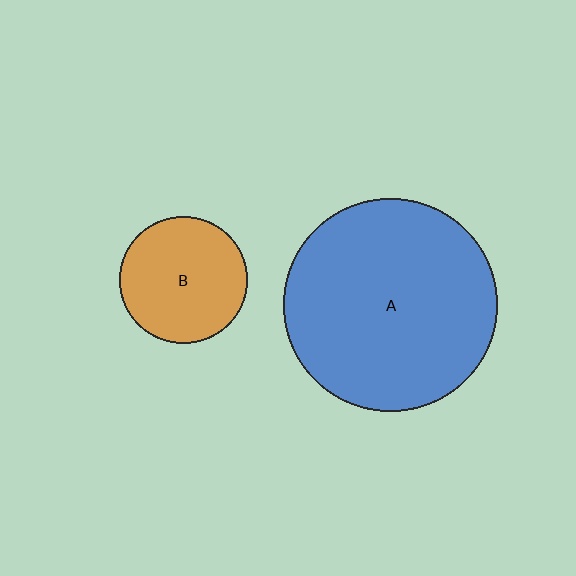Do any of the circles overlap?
No, none of the circles overlap.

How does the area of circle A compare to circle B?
Approximately 2.8 times.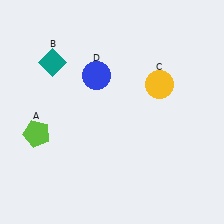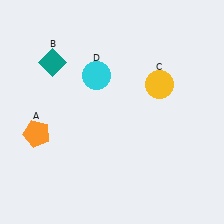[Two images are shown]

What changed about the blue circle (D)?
In Image 1, D is blue. In Image 2, it changed to cyan.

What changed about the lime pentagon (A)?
In Image 1, A is lime. In Image 2, it changed to orange.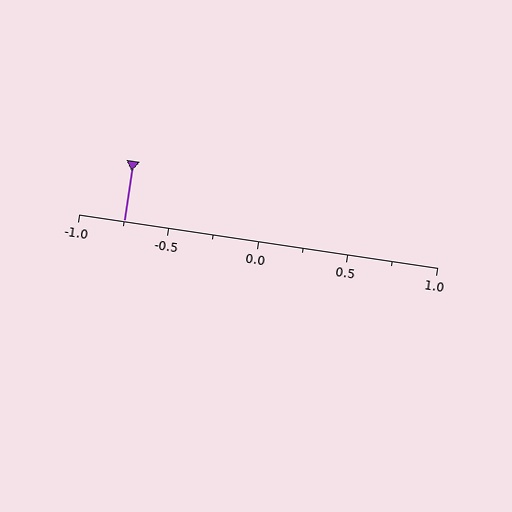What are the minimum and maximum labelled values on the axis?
The axis runs from -1.0 to 1.0.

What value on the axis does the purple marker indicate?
The marker indicates approximately -0.75.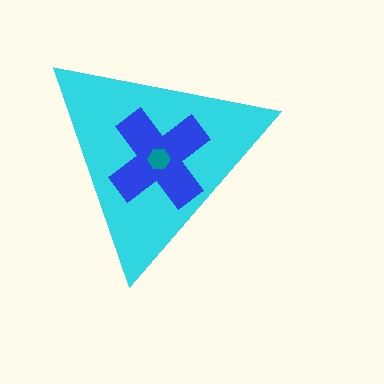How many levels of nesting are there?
3.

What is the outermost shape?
The cyan triangle.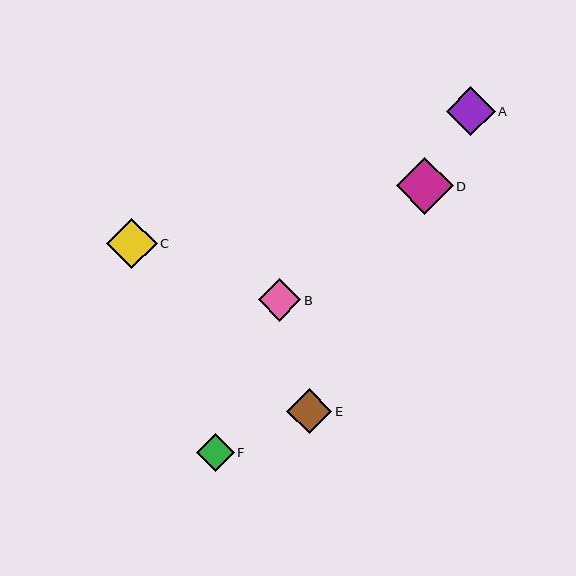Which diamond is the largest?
Diamond D is the largest with a size of approximately 57 pixels.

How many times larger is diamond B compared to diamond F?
Diamond B is approximately 1.1 times the size of diamond F.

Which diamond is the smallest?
Diamond F is the smallest with a size of approximately 38 pixels.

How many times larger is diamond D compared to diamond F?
Diamond D is approximately 1.5 times the size of diamond F.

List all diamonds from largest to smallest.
From largest to smallest: D, C, A, E, B, F.